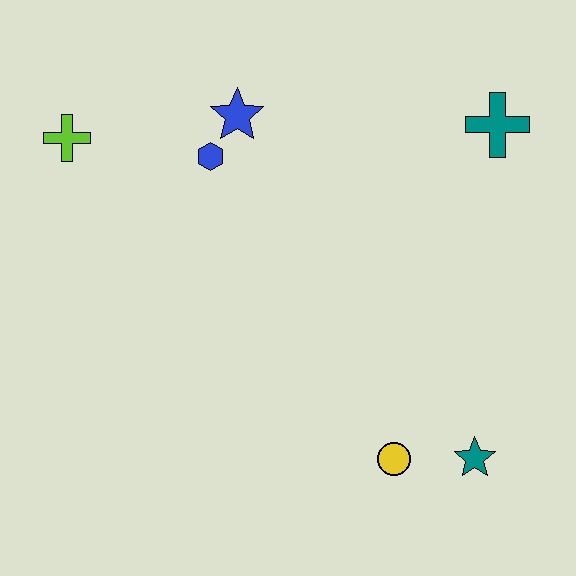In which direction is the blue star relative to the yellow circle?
The blue star is above the yellow circle.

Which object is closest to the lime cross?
The blue hexagon is closest to the lime cross.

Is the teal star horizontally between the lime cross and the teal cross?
Yes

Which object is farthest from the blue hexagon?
The teal star is farthest from the blue hexagon.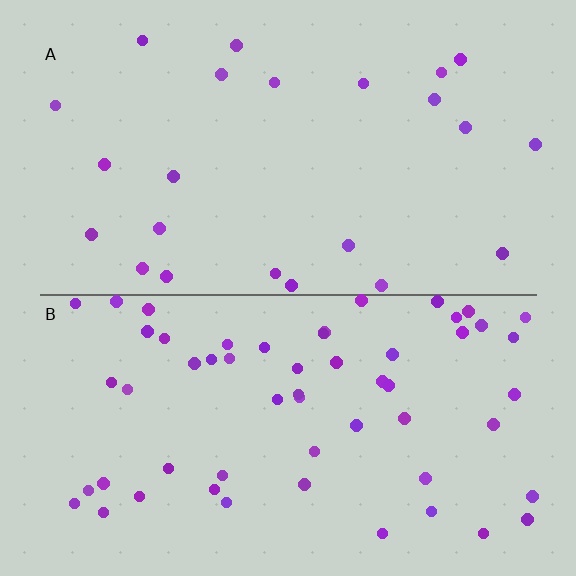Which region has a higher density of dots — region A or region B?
B (the bottom).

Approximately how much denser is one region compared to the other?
Approximately 2.5× — region B over region A.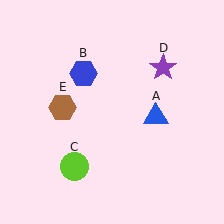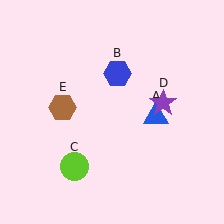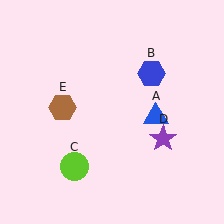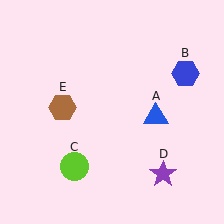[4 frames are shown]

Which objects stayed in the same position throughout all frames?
Blue triangle (object A) and lime circle (object C) and brown hexagon (object E) remained stationary.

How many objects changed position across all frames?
2 objects changed position: blue hexagon (object B), purple star (object D).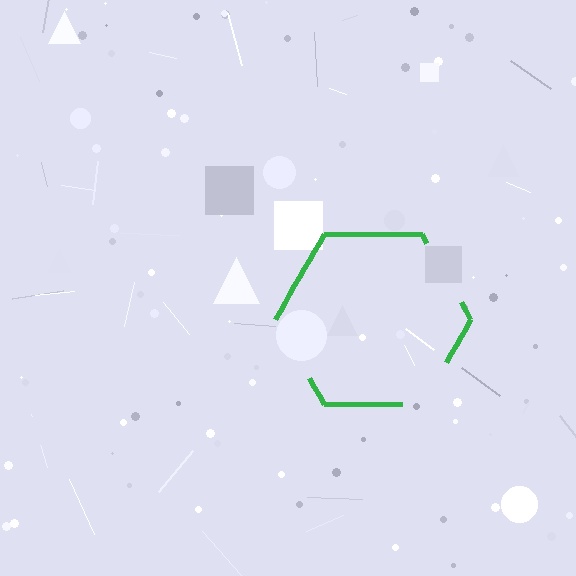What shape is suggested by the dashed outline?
The dashed outline suggests a hexagon.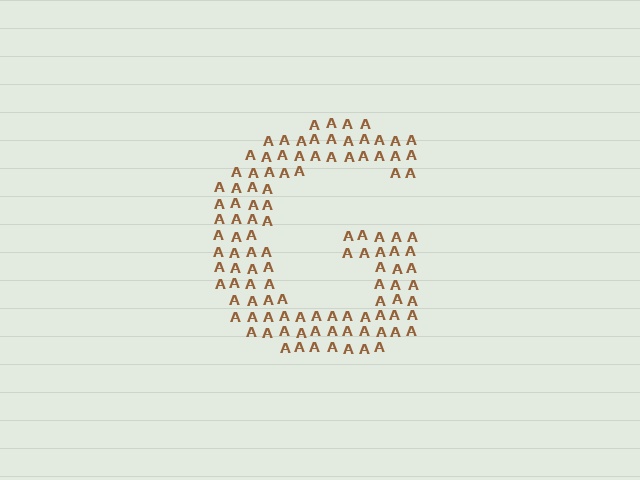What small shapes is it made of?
It is made of small letter A's.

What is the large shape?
The large shape is the letter G.